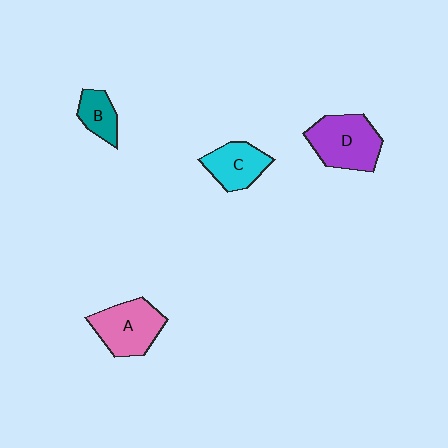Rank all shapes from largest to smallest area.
From largest to smallest: D (purple), A (pink), C (cyan), B (teal).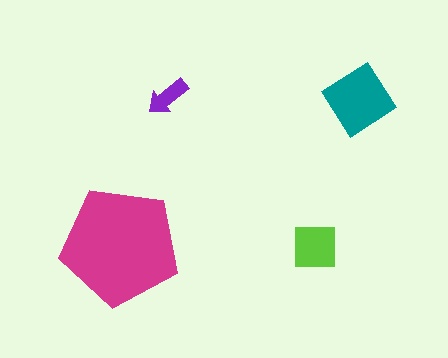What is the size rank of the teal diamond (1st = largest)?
2nd.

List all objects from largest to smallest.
The magenta pentagon, the teal diamond, the lime square, the purple arrow.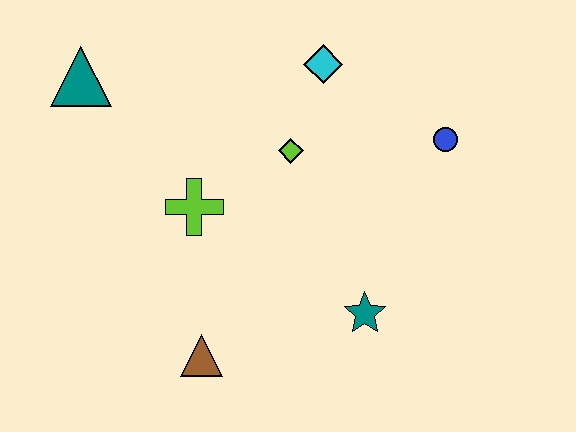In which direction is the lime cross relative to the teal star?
The lime cross is to the left of the teal star.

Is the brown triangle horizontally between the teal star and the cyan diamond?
No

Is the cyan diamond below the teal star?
No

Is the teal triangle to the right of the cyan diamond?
No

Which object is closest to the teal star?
The brown triangle is closest to the teal star.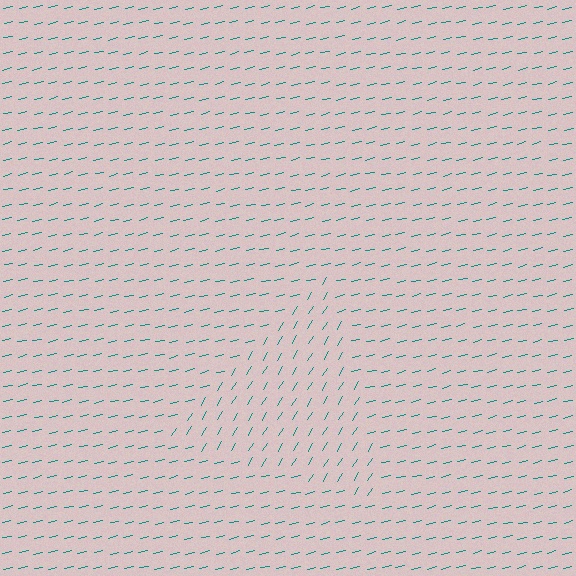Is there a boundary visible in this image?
Yes, there is a texture boundary formed by a change in line orientation.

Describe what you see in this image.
The image is filled with small teal line segments. A triangle region in the image has lines oriented differently from the surrounding lines, creating a visible texture boundary.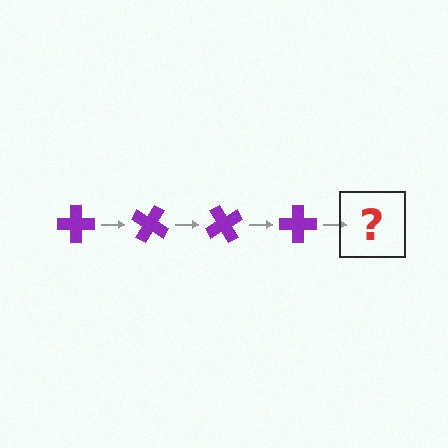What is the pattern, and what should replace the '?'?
The pattern is that the cross rotates 30 degrees each step. The '?' should be a purple cross rotated 120 degrees.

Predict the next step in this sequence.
The next step is a purple cross rotated 120 degrees.